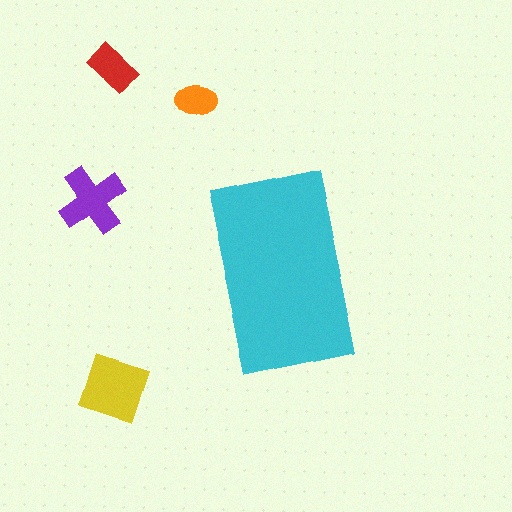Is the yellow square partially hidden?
No, the yellow square is fully visible.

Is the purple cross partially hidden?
No, the purple cross is fully visible.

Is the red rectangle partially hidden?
No, the red rectangle is fully visible.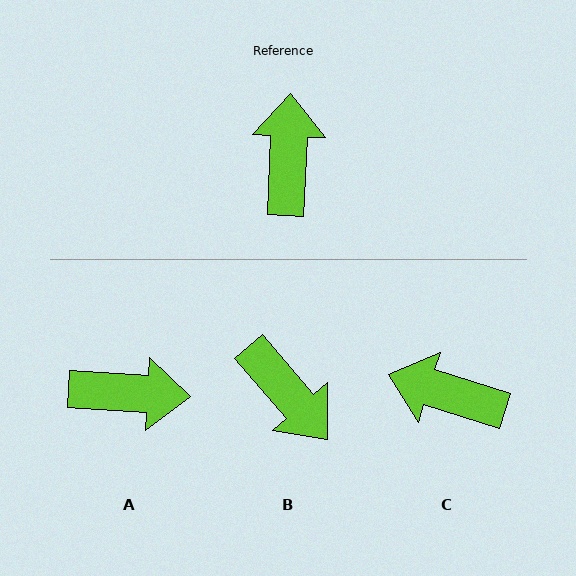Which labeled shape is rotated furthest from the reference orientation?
B, about 137 degrees away.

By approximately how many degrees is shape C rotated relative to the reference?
Approximately 75 degrees counter-clockwise.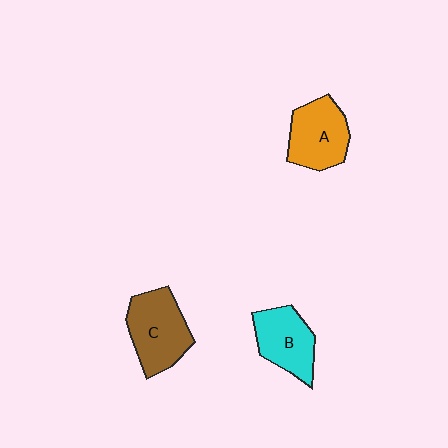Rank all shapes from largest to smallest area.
From largest to smallest: C (brown), A (orange), B (cyan).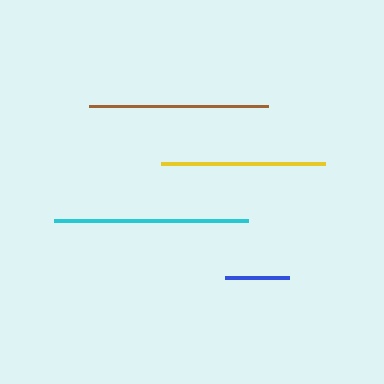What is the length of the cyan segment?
The cyan segment is approximately 194 pixels long.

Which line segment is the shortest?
The blue line is the shortest at approximately 64 pixels.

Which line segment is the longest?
The cyan line is the longest at approximately 194 pixels.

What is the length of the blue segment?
The blue segment is approximately 64 pixels long.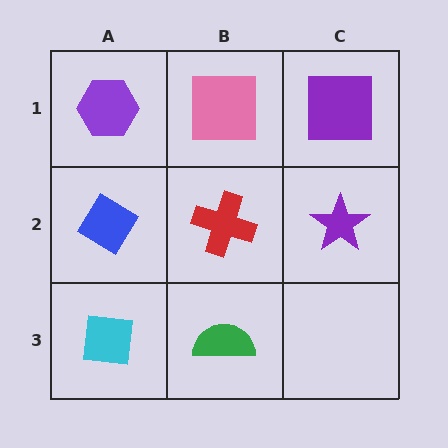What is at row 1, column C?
A purple square.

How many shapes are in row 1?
3 shapes.